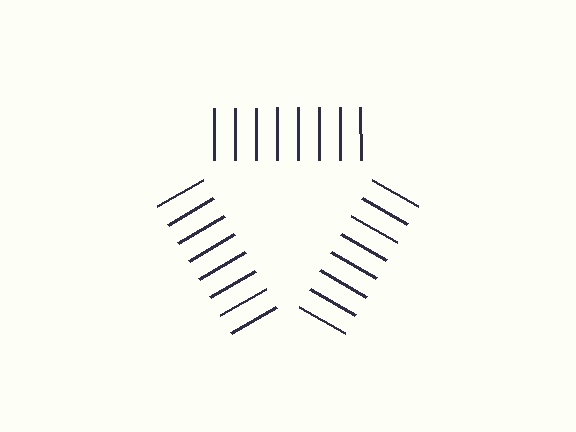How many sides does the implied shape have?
3 sides — the line-ends trace a triangle.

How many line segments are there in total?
24 — 8 along each of the 3 edges.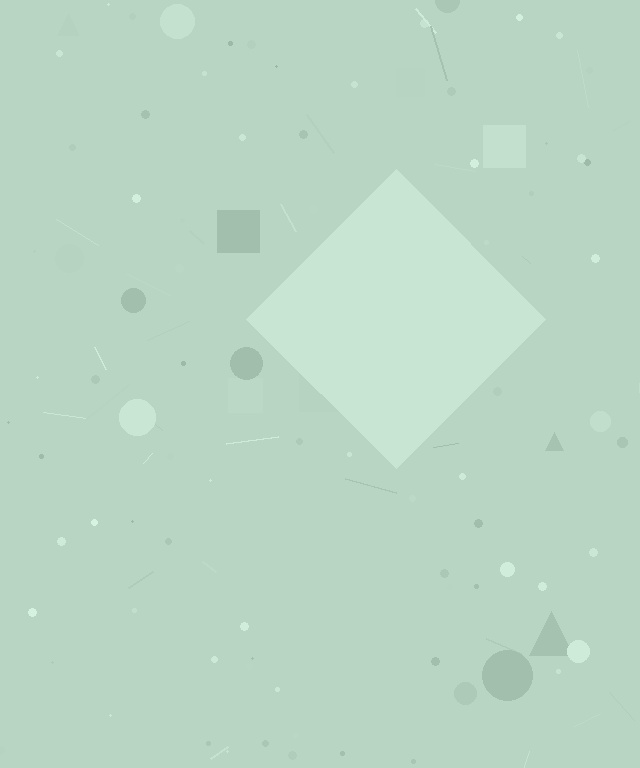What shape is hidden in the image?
A diamond is hidden in the image.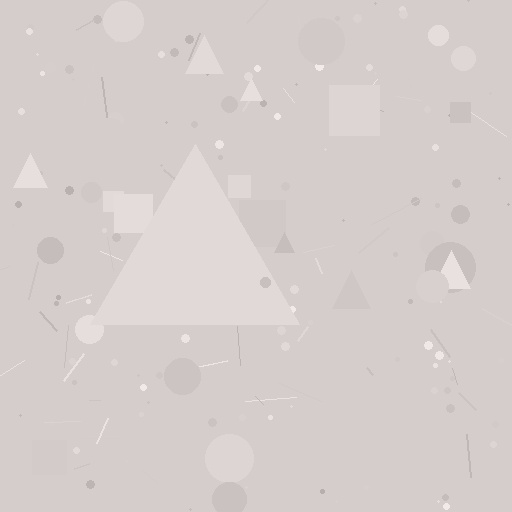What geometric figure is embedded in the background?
A triangle is embedded in the background.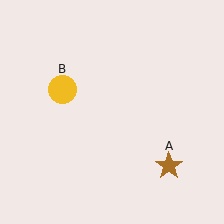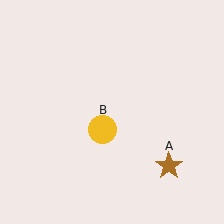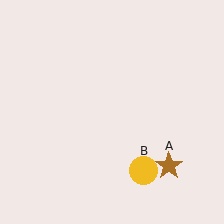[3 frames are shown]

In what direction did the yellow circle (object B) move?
The yellow circle (object B) moved down and to the right.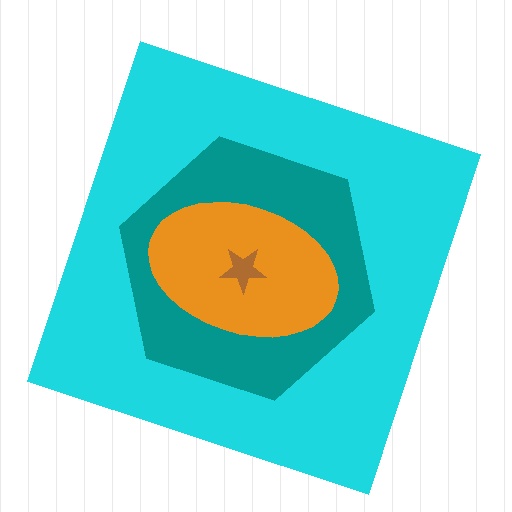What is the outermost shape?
The cyan square.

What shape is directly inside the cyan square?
The teal hexagon.